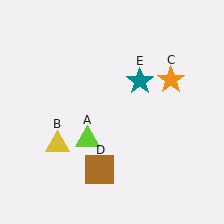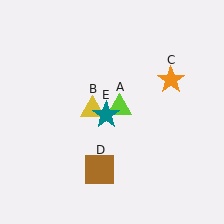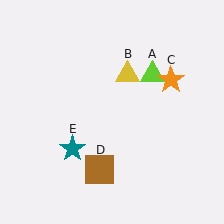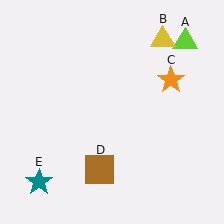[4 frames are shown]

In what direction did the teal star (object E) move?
The teal star (object E) moved down and to the left.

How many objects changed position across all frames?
3 objects changed position: lime triangle (object A), yellow triangle (object B), teal star (object E).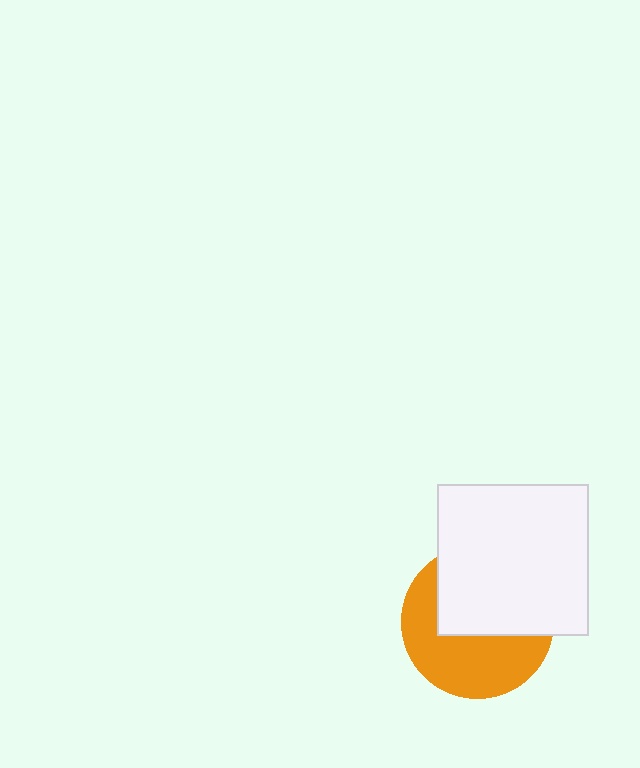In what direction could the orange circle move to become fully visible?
The orange circle could move down. That would shift it out from behind the white square entirely.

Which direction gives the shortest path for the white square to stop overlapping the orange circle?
Moving up gives the shortest separation.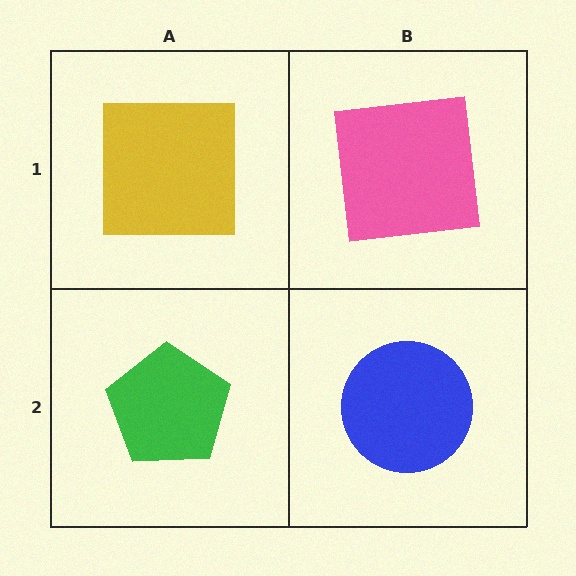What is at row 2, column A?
A green pentagon.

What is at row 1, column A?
A yellow square.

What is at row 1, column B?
A pink square.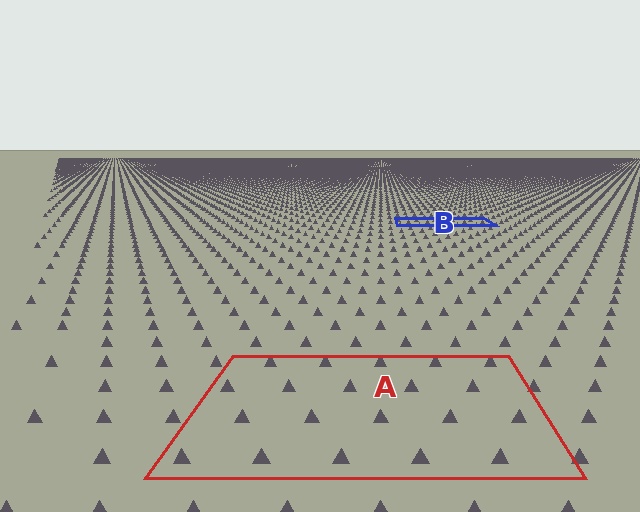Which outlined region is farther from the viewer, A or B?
Region B is farther from the viewer — the texture elements inside it appear smaller and more densely packed.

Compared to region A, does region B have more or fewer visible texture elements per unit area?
Region B has more texture elements per unit area — they are packed more densely because it is farther away.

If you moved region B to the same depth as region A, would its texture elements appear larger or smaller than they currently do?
They would appear larger. At a closer depth, the same texture elements are projected at a bigger on-screen size.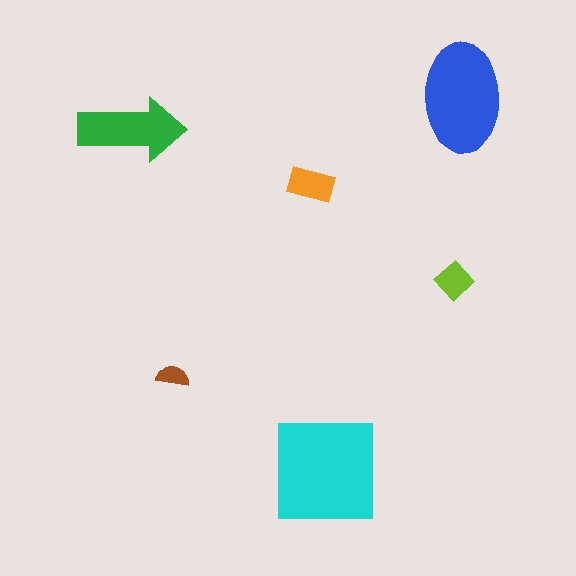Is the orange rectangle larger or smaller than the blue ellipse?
Smaller.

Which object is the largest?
The cyan square.